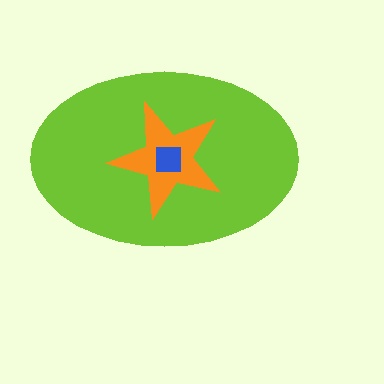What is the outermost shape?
The lime ellipse.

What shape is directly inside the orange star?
The blue square.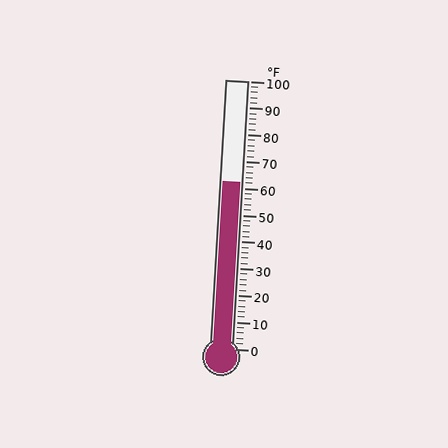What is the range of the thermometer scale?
The thermometer scale ranges from 0°F to 100°F.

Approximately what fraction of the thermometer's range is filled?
The thermometer is filled to approximately 60% of its range.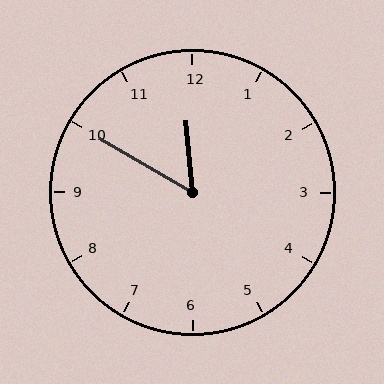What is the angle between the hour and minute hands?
Approximately 55 degrees.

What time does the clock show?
11:50.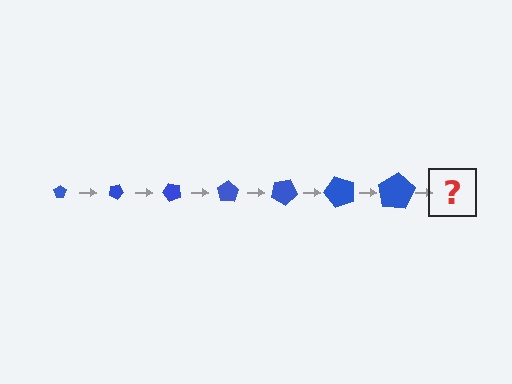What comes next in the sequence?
The next element should be a pentagon, larger than the previous one and rotated 175 degrees from the start.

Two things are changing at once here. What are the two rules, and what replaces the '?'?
The two rules are that the pentagon grows larger each step and it rotates 25 degrees each step. The '?' should be a pentagon, larger than the previous one and rotated 175 degrees from the start.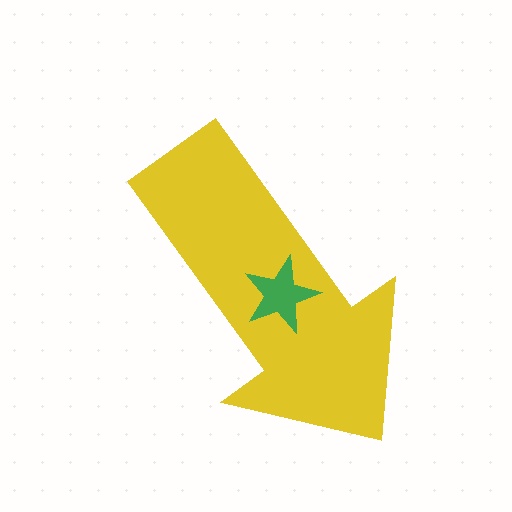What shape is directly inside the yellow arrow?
The green star.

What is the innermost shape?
The green star.